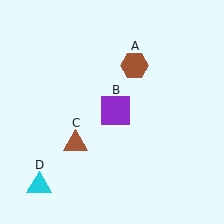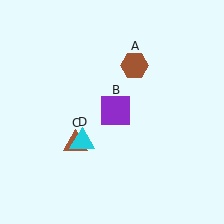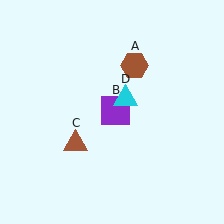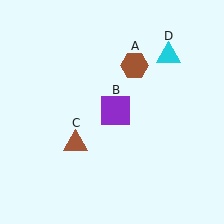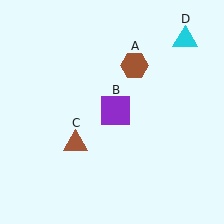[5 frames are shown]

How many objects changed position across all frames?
1 object changed position: cyan triangle (object D).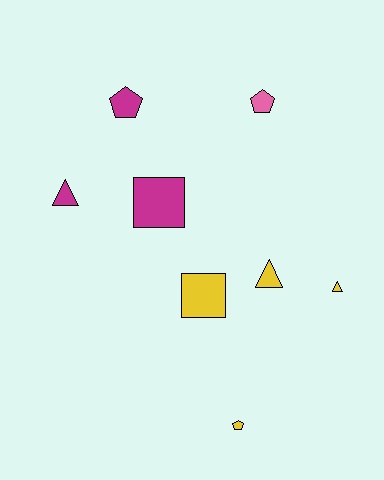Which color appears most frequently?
Yellow, with 4 objects.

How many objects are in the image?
There are 8 objects.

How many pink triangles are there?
There are no pink triangles.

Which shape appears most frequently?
Pentagon, with 3 objects.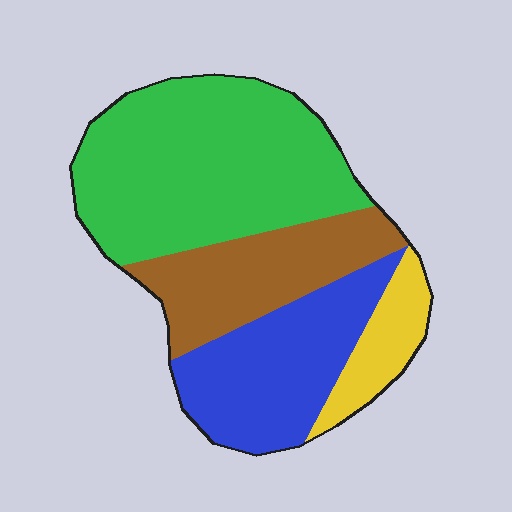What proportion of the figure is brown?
Brown takes up less than a quarter of the figure.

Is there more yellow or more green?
Green.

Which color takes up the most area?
Green, at roughly 45%.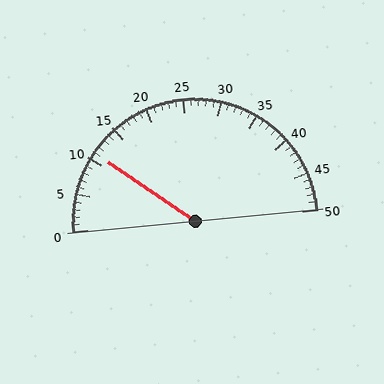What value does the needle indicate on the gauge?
The needle indicates approximately 11.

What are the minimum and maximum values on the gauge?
The gauge ranges from 0 to 50.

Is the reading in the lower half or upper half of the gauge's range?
The reading is in the lower half of the range (0 to 50).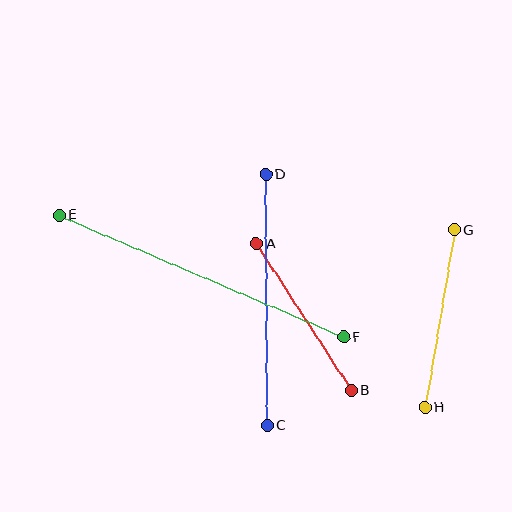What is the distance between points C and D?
The distance is approximately 252 pixels.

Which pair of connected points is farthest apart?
Points E and F are farthest apart.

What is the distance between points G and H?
The distance is approximately 180 pixels.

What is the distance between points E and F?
The distance is approximately 310 pixels.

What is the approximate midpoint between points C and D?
The midpoint is at approximately (266, 300) pixels.